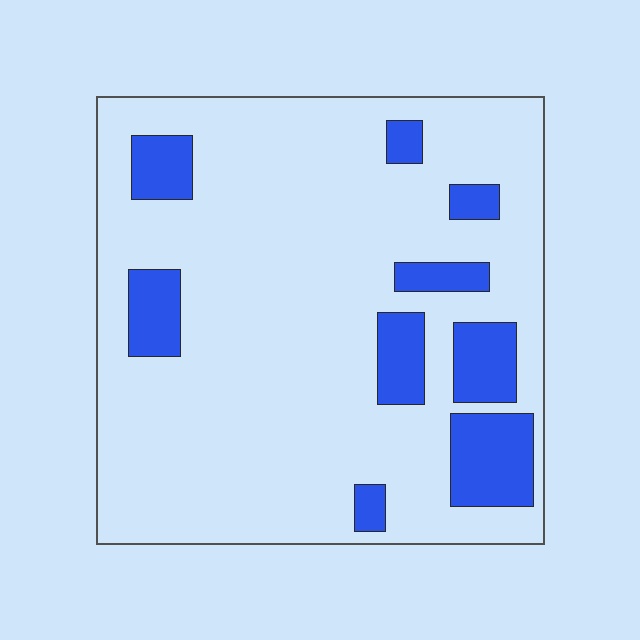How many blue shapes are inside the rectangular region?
9.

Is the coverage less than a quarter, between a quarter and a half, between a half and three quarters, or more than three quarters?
Less than a quarter.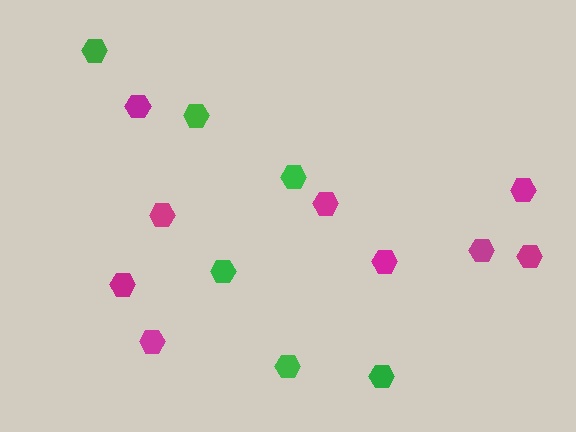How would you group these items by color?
There are 2 groups: one group of magenta hexagons (9) and one group of green hexagons (6).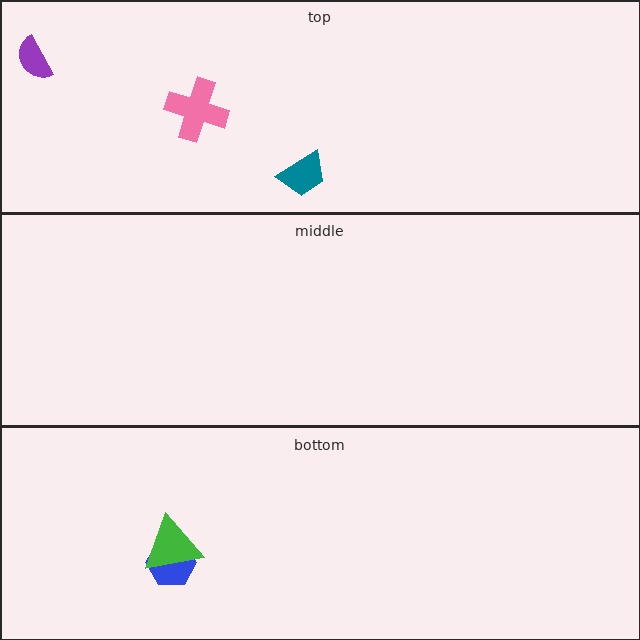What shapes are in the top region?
The teal trapezoid, the pink cross, the purple semicircle.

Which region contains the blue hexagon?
The bottom region.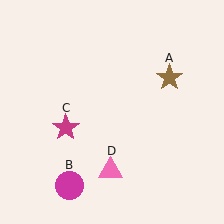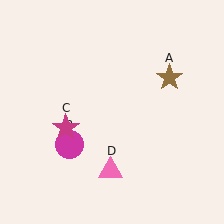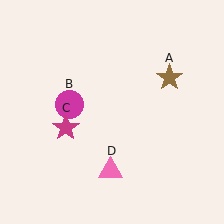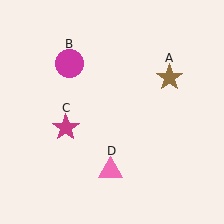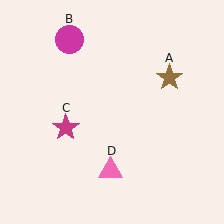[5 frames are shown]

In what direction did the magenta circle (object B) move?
The magenta circle (object B) moved up.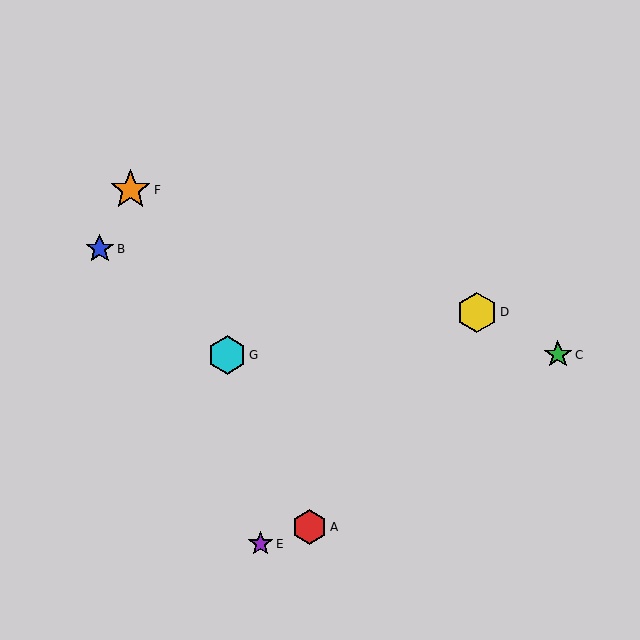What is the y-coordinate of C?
Object C is at y≈355.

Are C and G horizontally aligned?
Yes, both are at y≈355.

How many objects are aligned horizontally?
2 objects (C, G) are aligned horizontally.